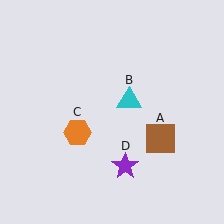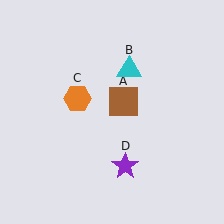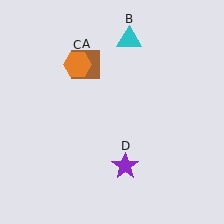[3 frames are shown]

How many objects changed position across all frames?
3 objects changed position: brown square (object A), cyan triangle (object B), orange hexagon (object C).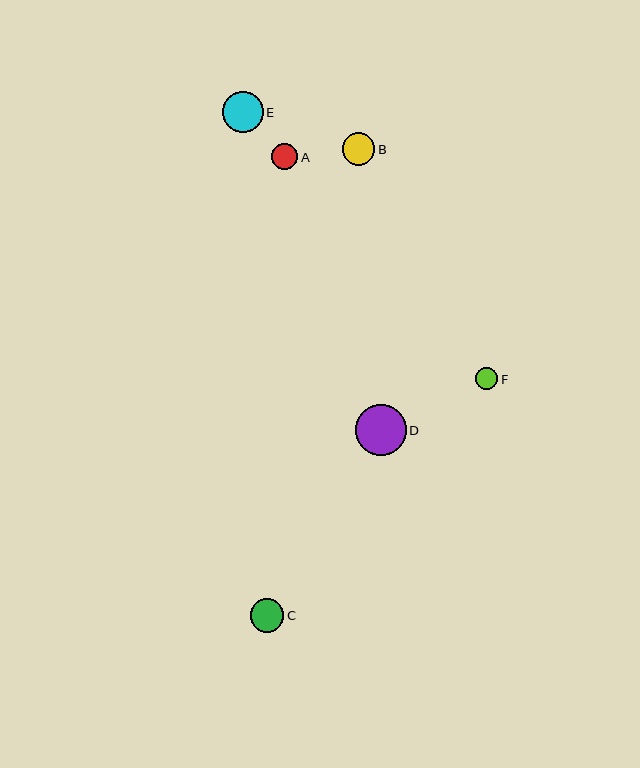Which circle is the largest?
Circle D is the largest with a size of approximately 51 pixels.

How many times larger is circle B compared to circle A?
Circle B is approximately 1.3 times the size of circle A.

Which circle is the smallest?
Circle F is the smallest with a size of approximately 22 pixels.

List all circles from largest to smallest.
From largest to smallest: D, E, C, B, A, F.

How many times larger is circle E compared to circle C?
Circle E is approximately 1.2 times the size of circle C.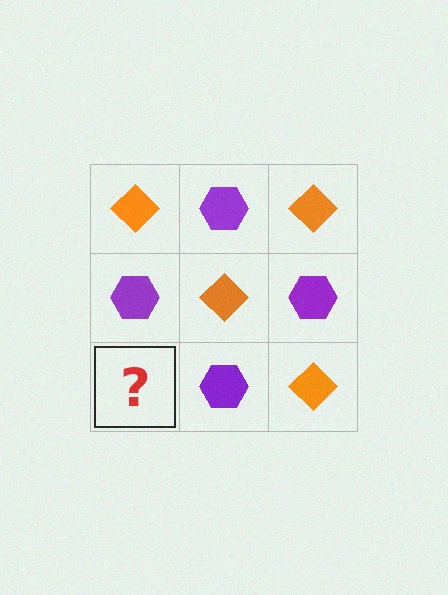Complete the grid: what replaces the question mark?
The question mark should be replaced with an orange diamond.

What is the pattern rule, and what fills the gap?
The rule is that it alternates orange diamond and purple hexagon in a checkerboard pattern. The gap should be filled with an orange diamond.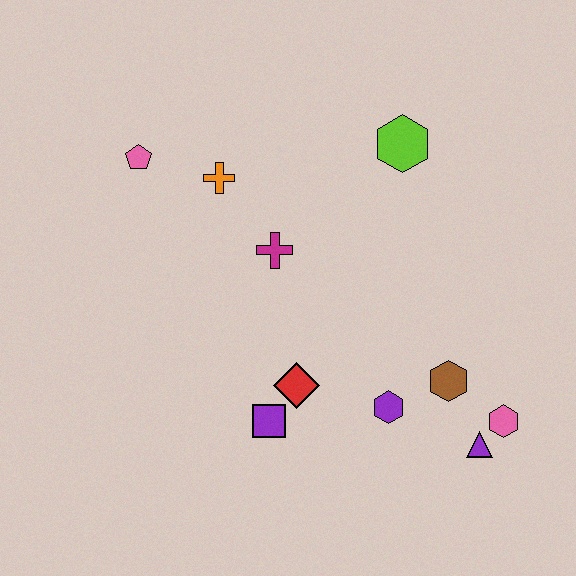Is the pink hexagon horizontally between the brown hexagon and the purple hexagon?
No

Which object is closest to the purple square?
The red diamond is closest to the purple square.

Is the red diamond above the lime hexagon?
No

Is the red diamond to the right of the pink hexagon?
No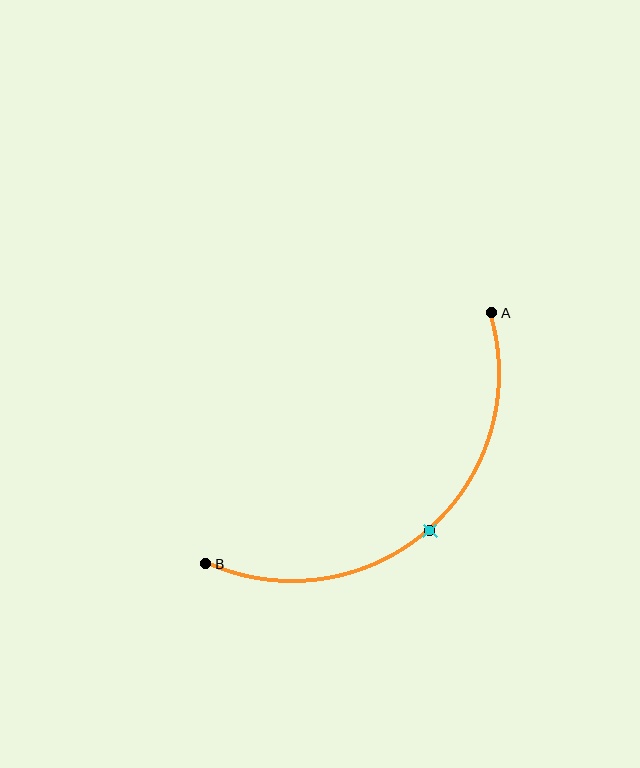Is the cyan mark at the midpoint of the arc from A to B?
Yes. The cyan mark lies on the arc at equal arc-length from both A and B — it is the arc midpoint.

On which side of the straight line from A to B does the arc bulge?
The arc bulges below and to the right of the straight line connecting A and B.